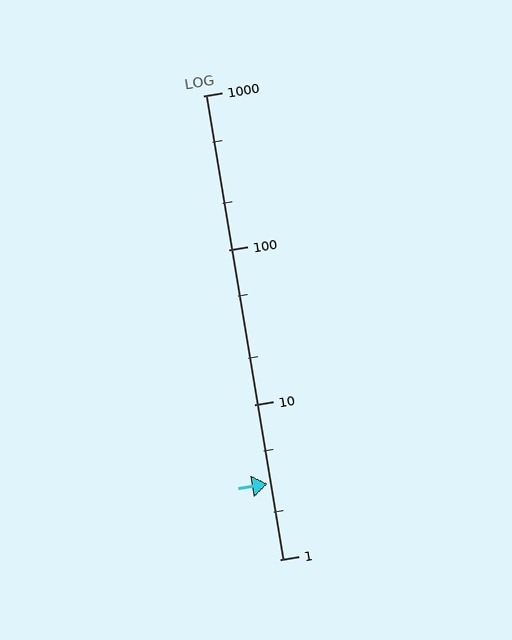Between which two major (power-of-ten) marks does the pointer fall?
The pointer is between 1 and 10.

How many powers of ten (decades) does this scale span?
The scale spans 3 decades, from 1 to 1000.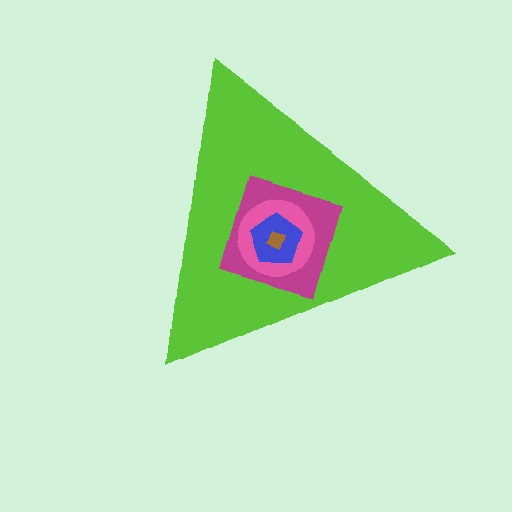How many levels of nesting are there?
5.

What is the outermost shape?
The lime triangle.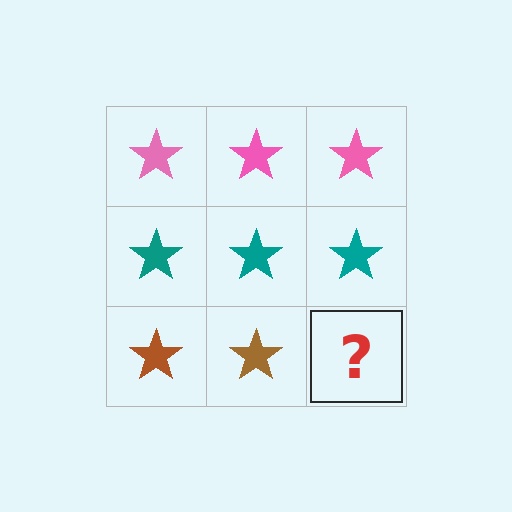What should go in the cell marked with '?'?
The missing cell should contain a brown star.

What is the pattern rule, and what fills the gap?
The rule is that each row has a consistent color. The gap should be filled with a brown star.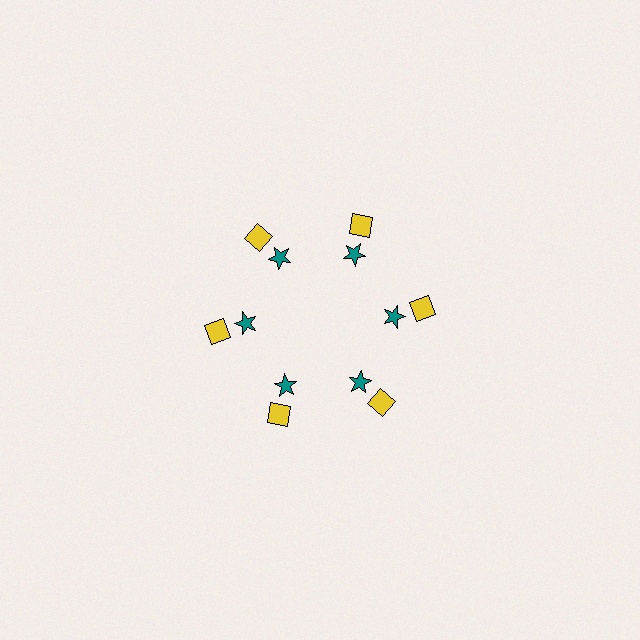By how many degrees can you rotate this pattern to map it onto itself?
The pattern maps onto itself every 60 degrees of rotation.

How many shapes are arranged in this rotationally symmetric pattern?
There are 12 shapes, arranged in 6 groups of 2.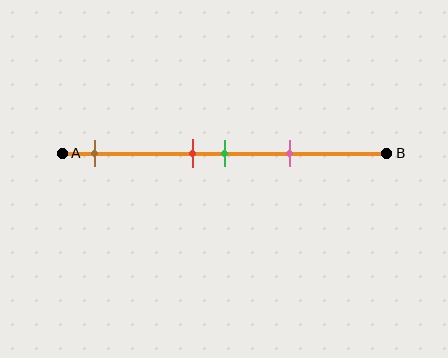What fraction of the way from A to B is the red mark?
The red mark is approximately 40% (0.4) of the way from A to B.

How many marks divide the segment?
There are 4 marks dividing the segment.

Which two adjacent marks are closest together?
The red and green marks are the closest adjacent pair.